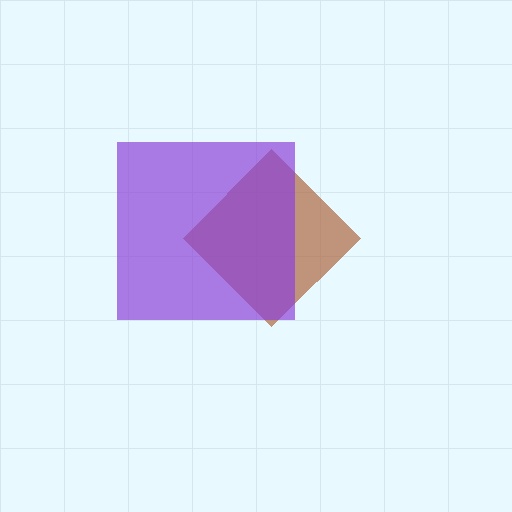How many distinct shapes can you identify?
There are 2 distinct shapes: a brown diamond, a purple square.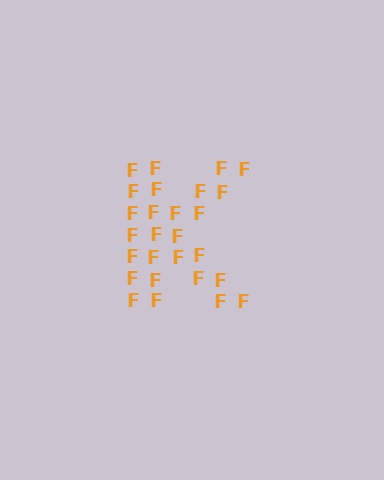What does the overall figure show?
The overall figure shows the letter K.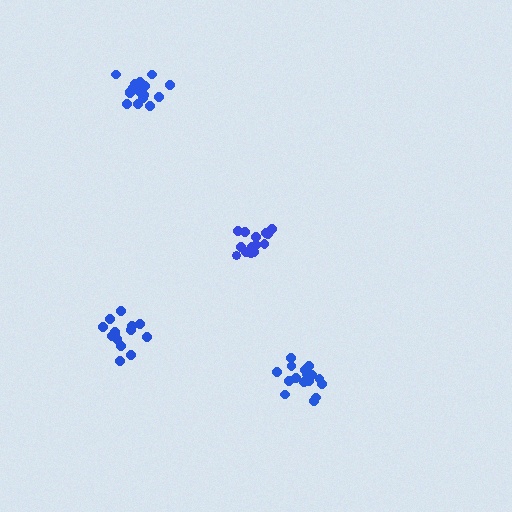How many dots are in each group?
Group 1: 14 dots, Group 2: 17 dots, Group 3: 17 dots, Group 4: 14 dots (62 total).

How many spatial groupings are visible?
There are 4 spatial groupings.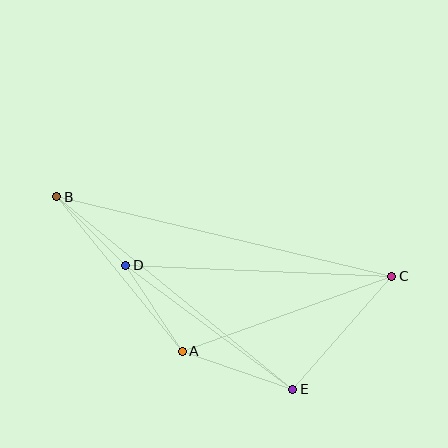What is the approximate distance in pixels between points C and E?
The distance between C and E is approximately 151 pixels.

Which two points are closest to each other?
Points B and D are closest to each other.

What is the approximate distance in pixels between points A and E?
The distance between A and E is approximately 117 pixels.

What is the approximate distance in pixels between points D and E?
The distance between D and E is approximately 208 pixels.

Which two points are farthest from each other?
Points B and C are farthest from each other.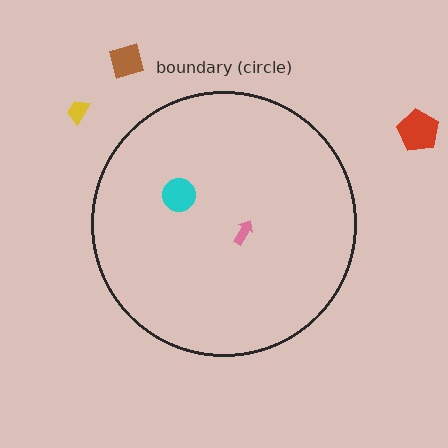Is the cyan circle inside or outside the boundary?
Inside.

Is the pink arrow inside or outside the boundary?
Inside.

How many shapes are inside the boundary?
2 inside, 3 outside.